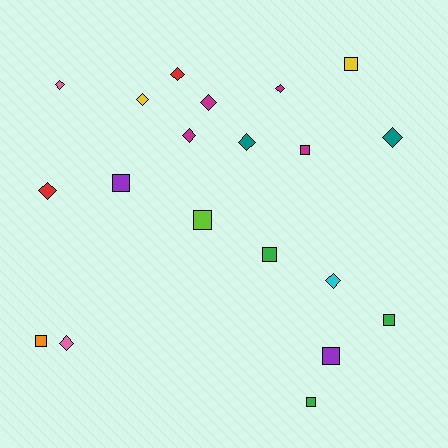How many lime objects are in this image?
There is 1 lime object.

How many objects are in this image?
There are 20 objects.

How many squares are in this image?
There are 9 squares.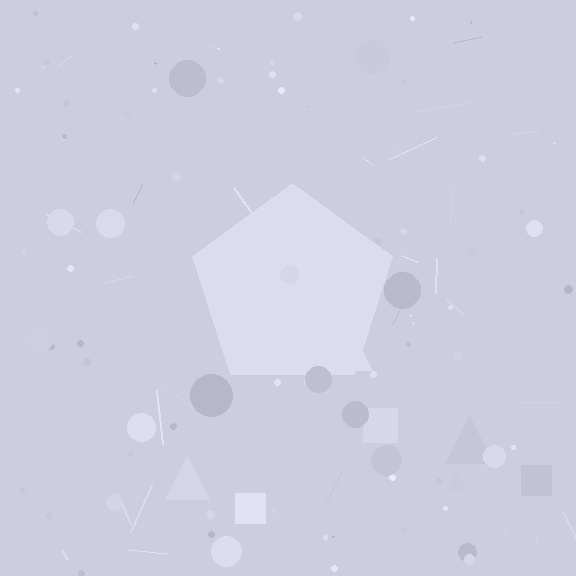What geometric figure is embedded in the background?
A pentagon is embedded in the background.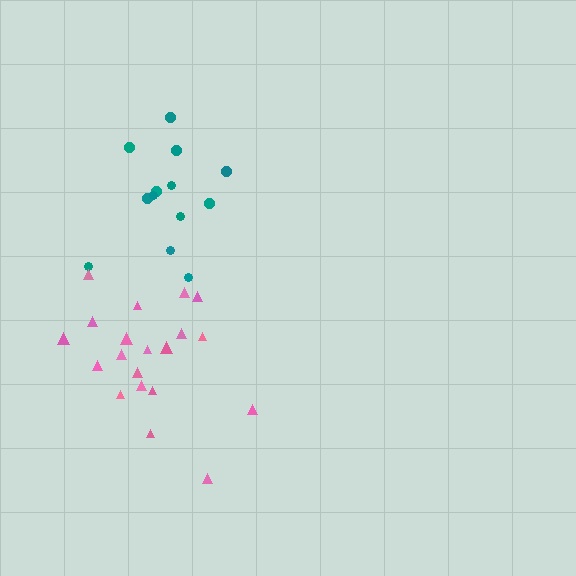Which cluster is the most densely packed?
Teal.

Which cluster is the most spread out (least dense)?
Pink.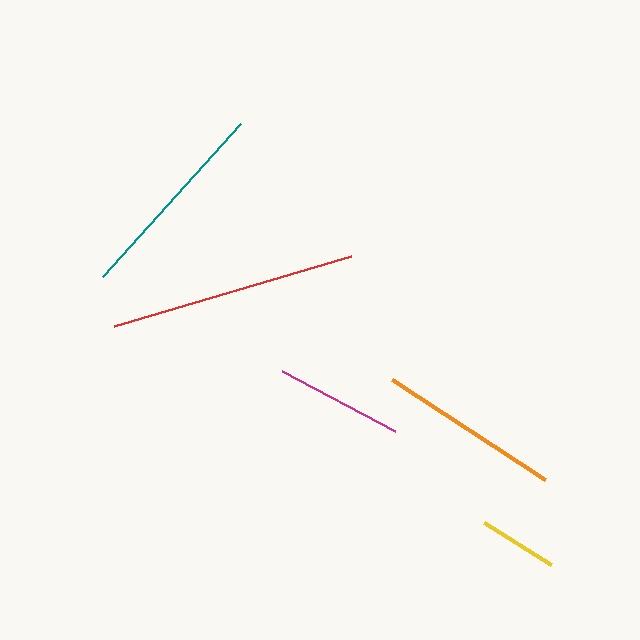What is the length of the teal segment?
The teal segment is approximately 206 pixels long.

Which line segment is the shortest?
The yellow line is the shortest at approximately 80 pixels.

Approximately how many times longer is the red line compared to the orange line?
The red line is approximately 1.4 times the length of the orange line.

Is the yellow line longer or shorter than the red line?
The red line is longer than the yellow line.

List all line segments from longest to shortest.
From longest to shortest: red, teal, orange, magenta, yellow.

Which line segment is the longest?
The red line is the longest at approximately 247 pixels.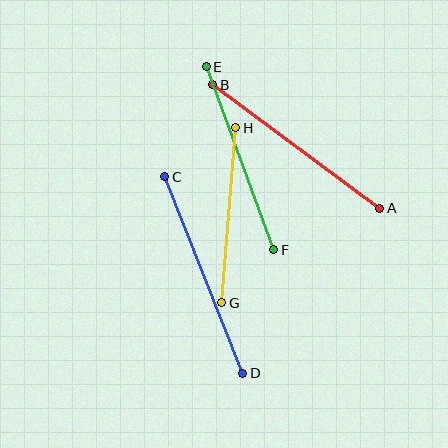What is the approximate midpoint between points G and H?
The midpoint is at approximately (229, 215) pixels.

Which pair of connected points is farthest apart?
Points C and D are farthest apart.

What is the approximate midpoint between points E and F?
The midpoint is at approximately (240, 158) pixels.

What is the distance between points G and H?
The distance is approximately 176 pixels.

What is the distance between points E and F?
The distance is approximately 195 pixels.